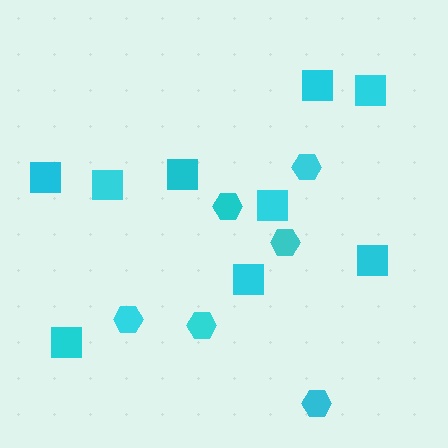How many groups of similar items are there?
There are 2 groups: one group of hexagons (6) and one group of squares (9).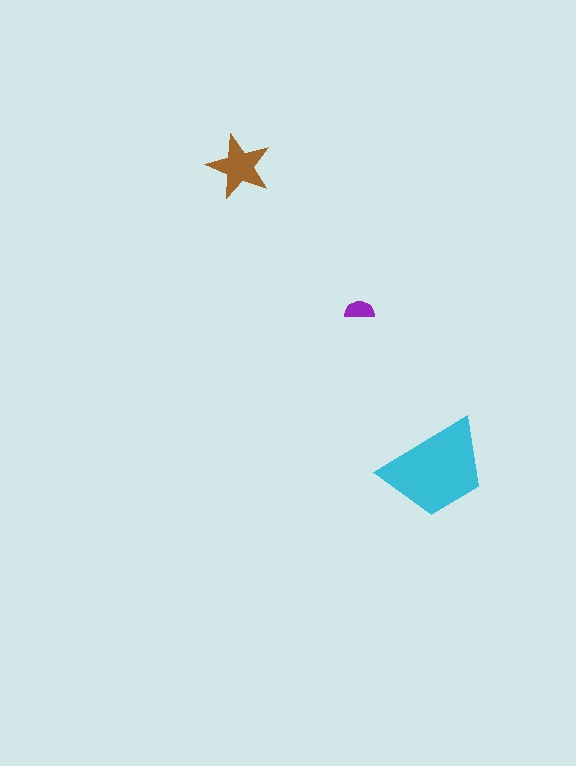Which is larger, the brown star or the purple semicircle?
The brown star.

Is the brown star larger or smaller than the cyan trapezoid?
Smaller.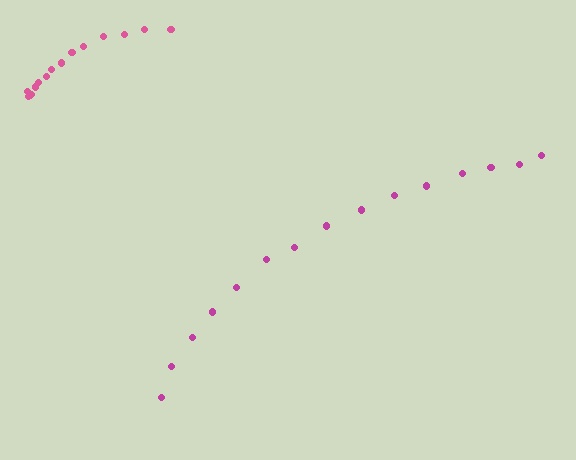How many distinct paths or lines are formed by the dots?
There are 2 distinct paths.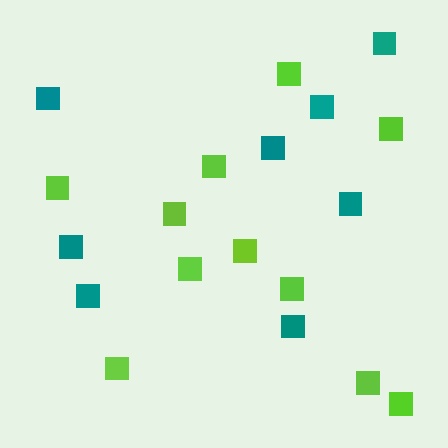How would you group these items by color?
There are 2 groups: one group of teal squares (8) and one group of lime squares (11).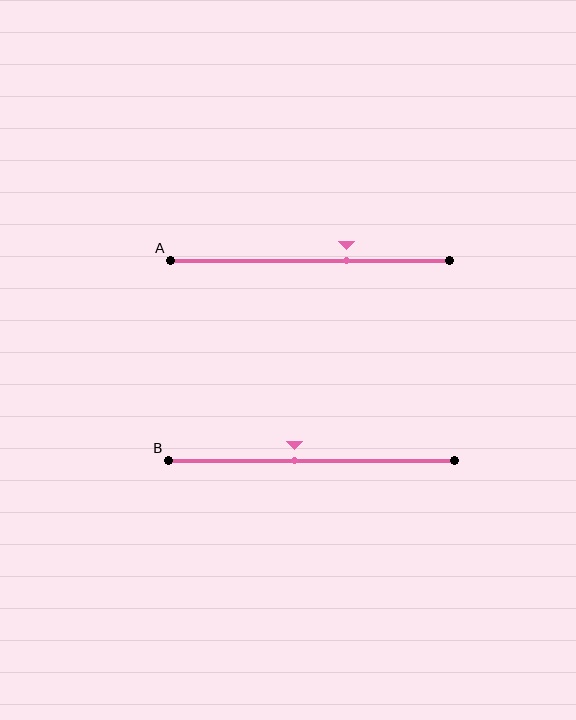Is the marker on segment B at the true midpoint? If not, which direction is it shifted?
No, the marker on segment B is shifted to the left by about 6% of the segment length.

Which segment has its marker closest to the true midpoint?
Segment B has its marker closest to the true midpoint.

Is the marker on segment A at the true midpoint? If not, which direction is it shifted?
No, the marker on segment A is shifted to the right by about 13% of the segment length.